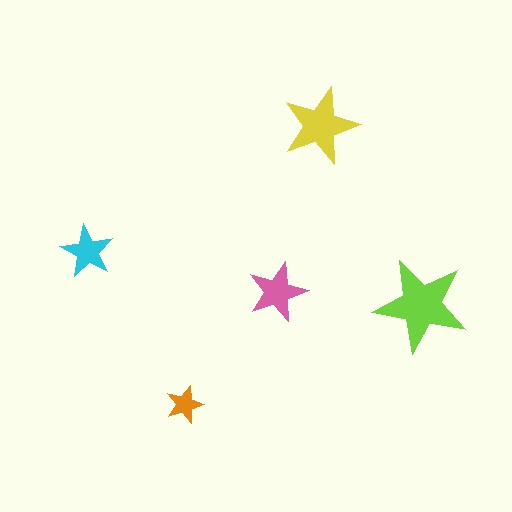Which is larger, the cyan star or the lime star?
The lime one.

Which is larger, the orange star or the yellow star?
The yellow one.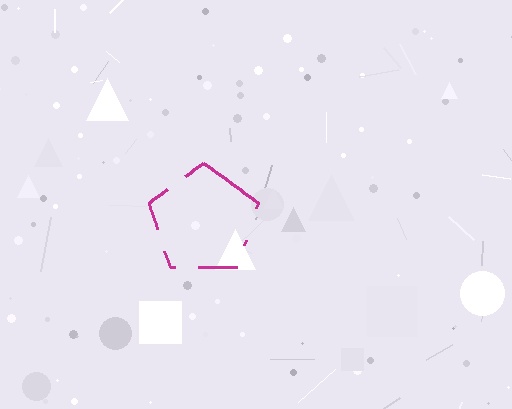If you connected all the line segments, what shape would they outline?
They would outline a pentagon.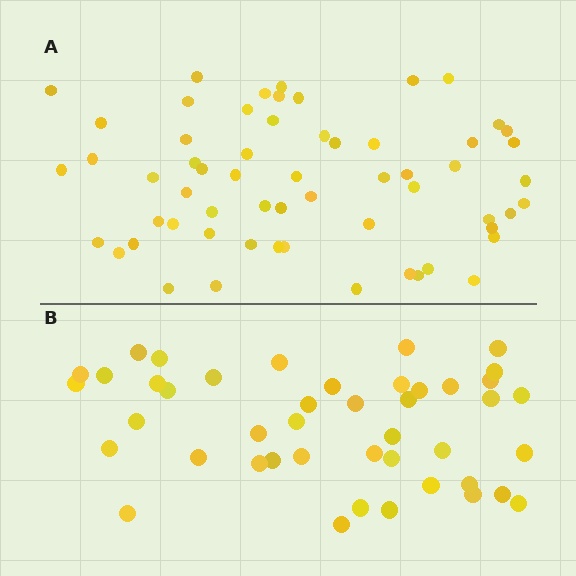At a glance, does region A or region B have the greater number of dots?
Region A (the top region) has more dots.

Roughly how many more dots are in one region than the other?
Region A has approximately 15 more dots than region B.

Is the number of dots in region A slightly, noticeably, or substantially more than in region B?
Region A has noticeably more, but not dramatically so. The ratio is roughly 1.4 to 1.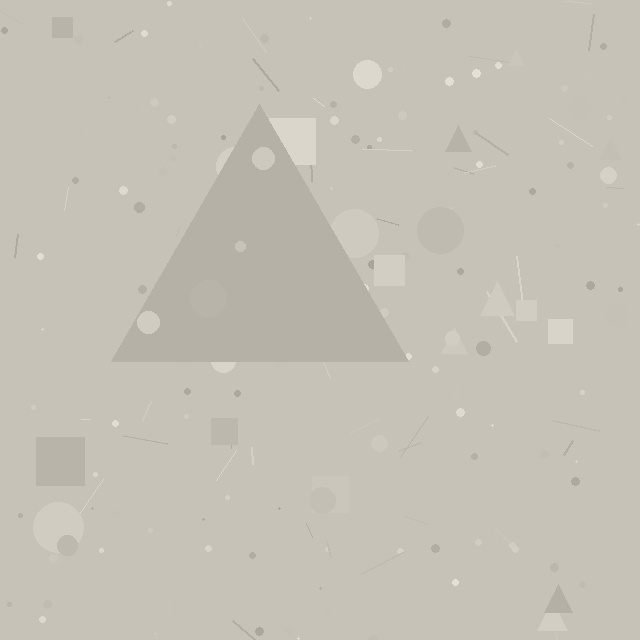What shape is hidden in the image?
A triangle is hidden in the image.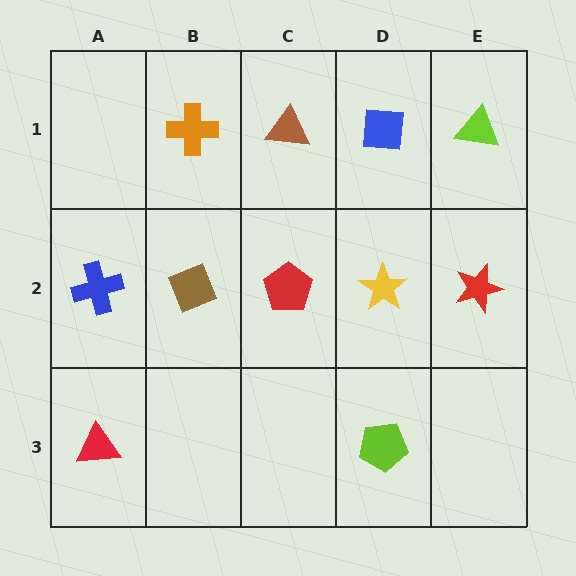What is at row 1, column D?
A blue square.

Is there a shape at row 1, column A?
No, that cell is empty.